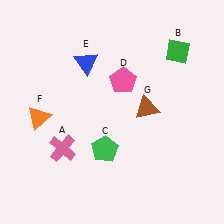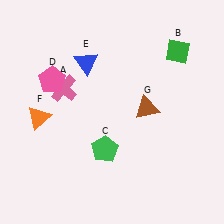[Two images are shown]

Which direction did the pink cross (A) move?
The pink cross (A) moved up.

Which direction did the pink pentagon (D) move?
The pink pentagon (D) moved left.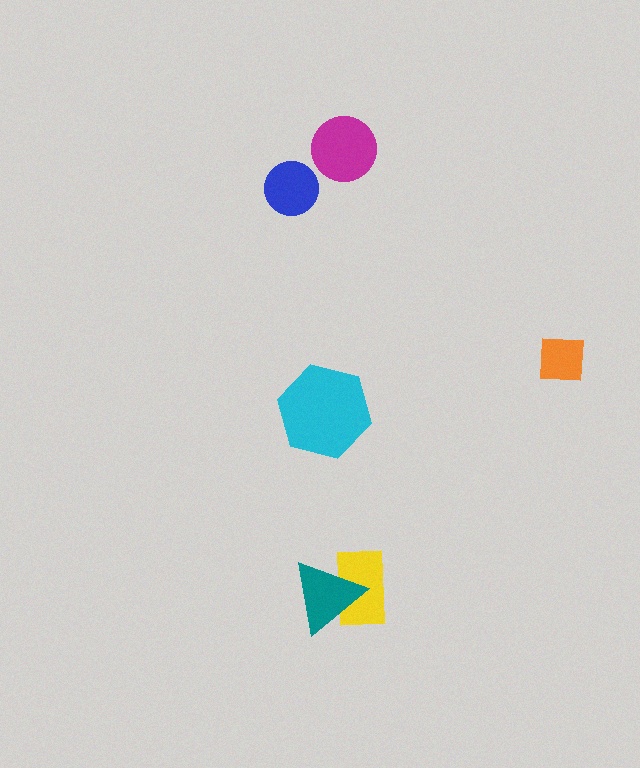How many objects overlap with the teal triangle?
1 object overlaps with the teal triangle.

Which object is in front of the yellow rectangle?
The teal triangle is in front of the yellow rectangle.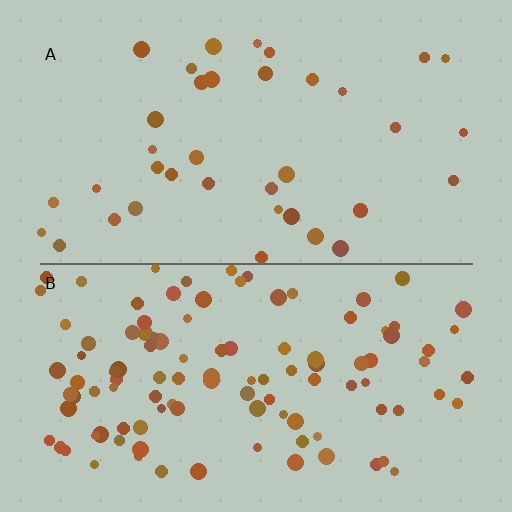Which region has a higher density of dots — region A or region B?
B (the bottom).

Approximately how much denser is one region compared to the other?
Approximately 3.0× — region B over region A.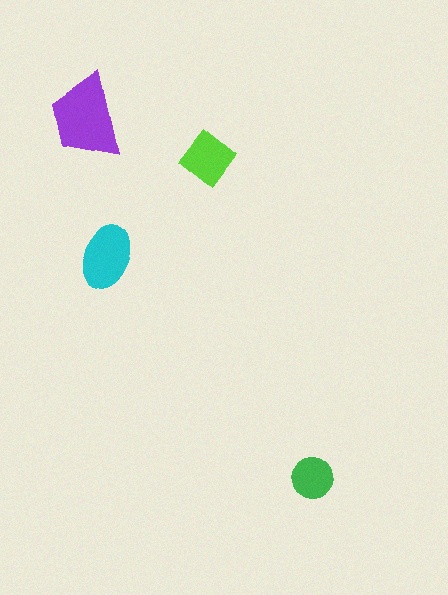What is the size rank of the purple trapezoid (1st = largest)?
1st.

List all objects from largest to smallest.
The purple trapezoid, the cyan ellipse, the lime diamond, the green circle.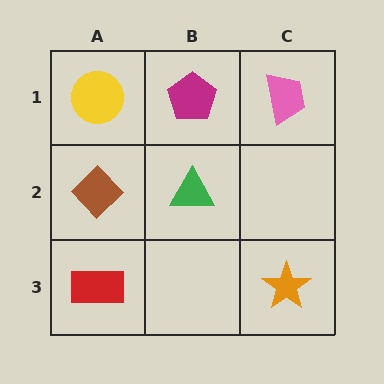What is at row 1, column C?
A pink trapezoid.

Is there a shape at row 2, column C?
No, that cell is empty.